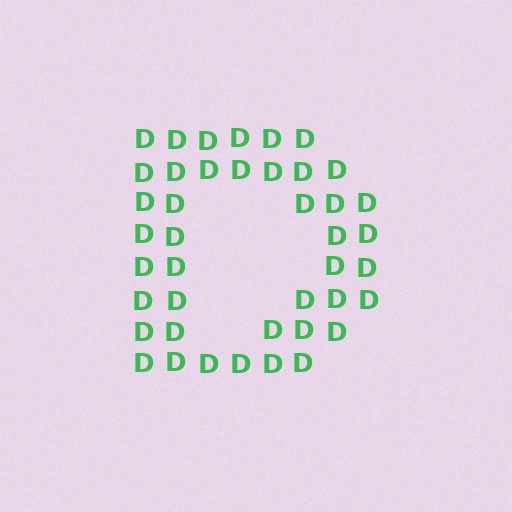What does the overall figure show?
The overall figure shows the letter D.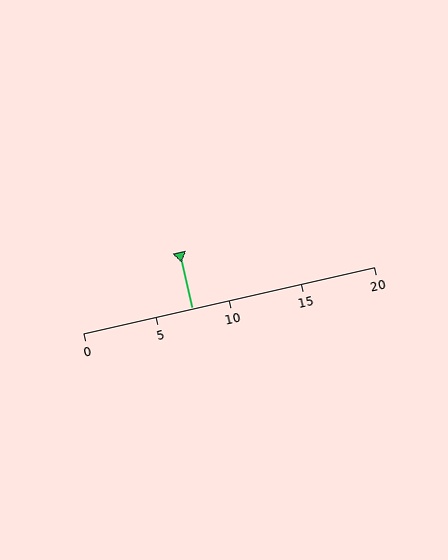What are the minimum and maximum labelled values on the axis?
The axis runs from 0 to 20.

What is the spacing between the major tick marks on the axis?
The major ticks are spaced 5 apart.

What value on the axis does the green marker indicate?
The marker indicates approximately 7.5.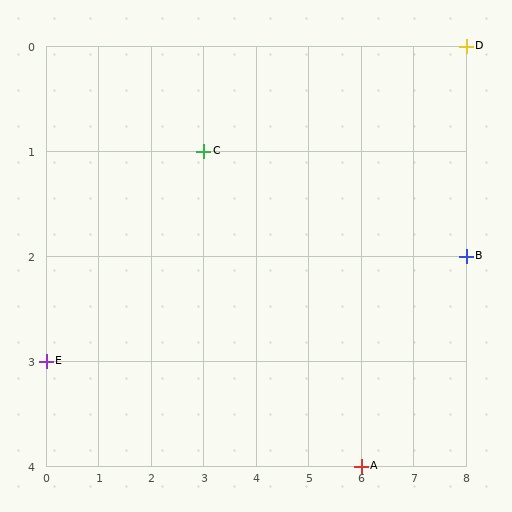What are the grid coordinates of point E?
Point E is at grid coordinates (0, 3).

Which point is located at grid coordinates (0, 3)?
Point E is at (0, 3).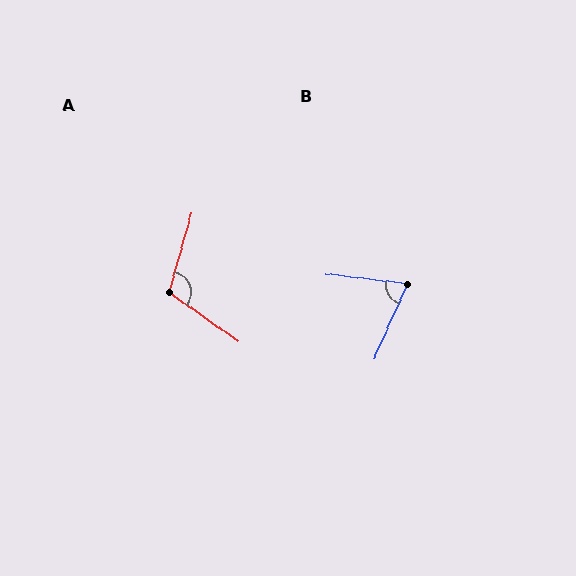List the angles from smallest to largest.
B (72°), A (109°).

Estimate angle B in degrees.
Approximately 72 degrees.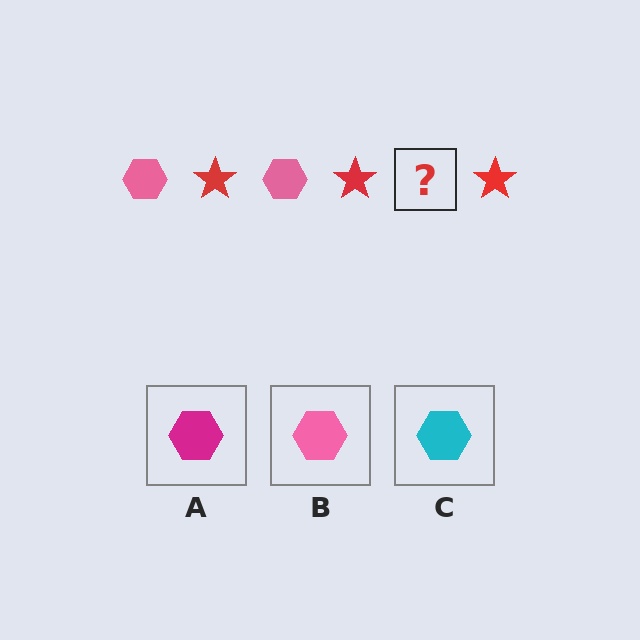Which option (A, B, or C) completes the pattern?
B.